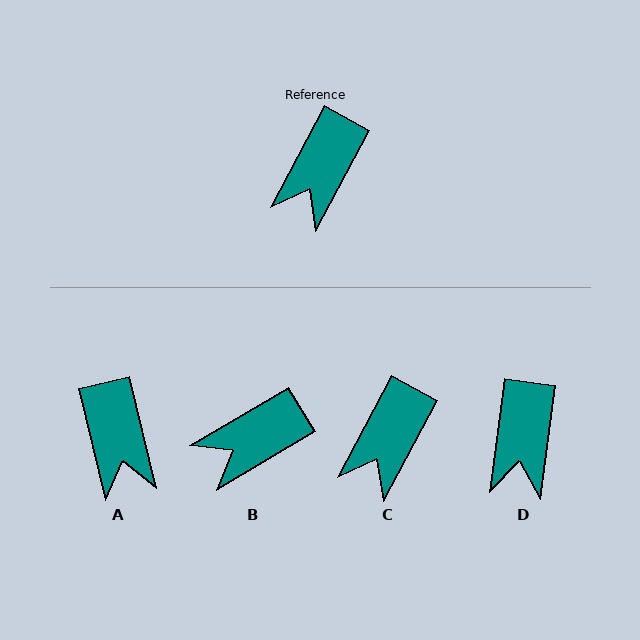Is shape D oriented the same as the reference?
No, it is off by about 20 degrees.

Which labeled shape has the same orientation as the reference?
C.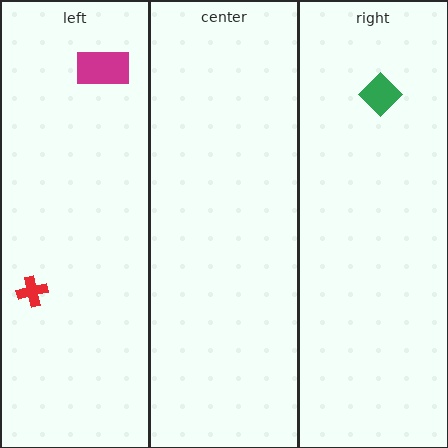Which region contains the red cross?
The left region.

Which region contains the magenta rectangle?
The left region.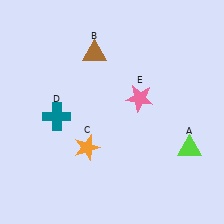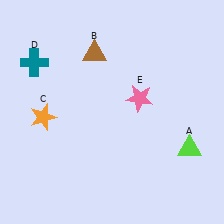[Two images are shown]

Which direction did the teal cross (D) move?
The teal cross (D) moved up.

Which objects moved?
The objects that moved are: the orange star (C), the teal cross (D).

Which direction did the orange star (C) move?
The orange star (C) moved left.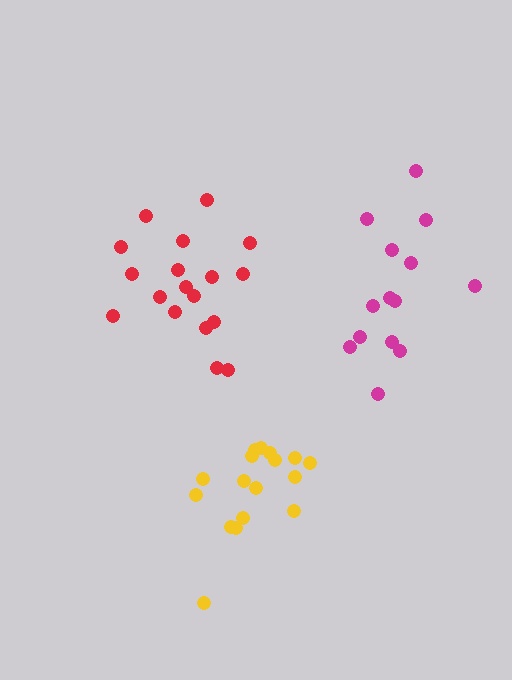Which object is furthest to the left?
The red cluster is leftmost.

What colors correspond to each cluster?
The clusters are colored: yellow, red, magenta.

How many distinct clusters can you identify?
There are 3 distinct clusters.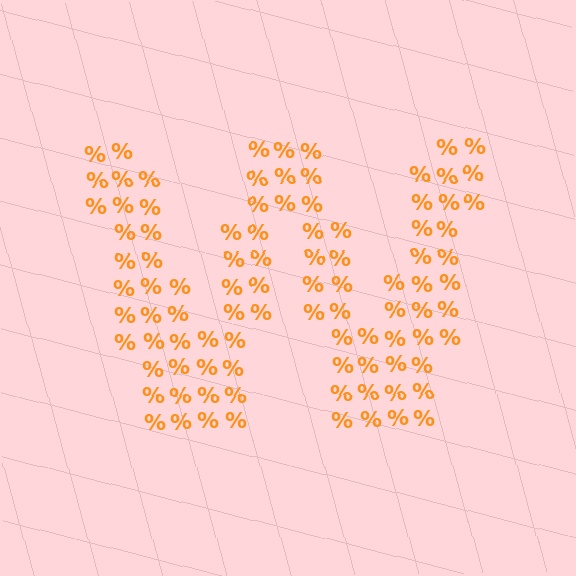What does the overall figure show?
The overall figure shows the letter W.